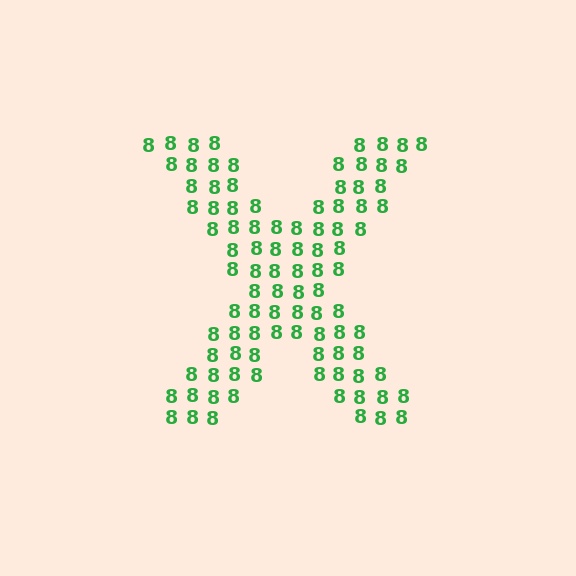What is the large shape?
The large shape is the letter X.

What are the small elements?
The small elements are digit 8's.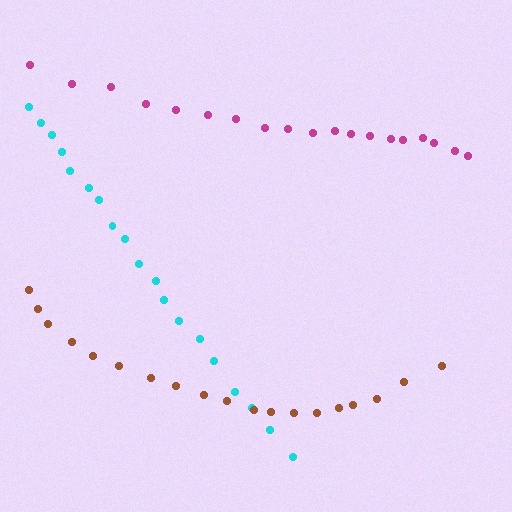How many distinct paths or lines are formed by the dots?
There are 3 distinct paths.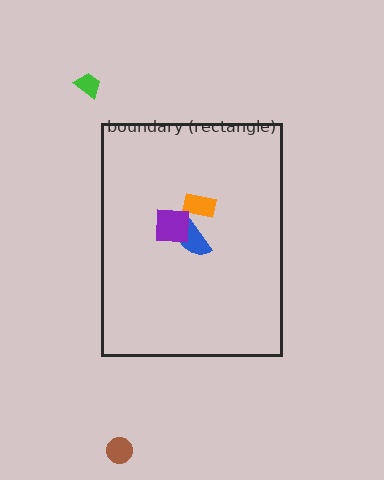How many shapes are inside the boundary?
3 inside, 2 outside.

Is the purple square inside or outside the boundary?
Inside.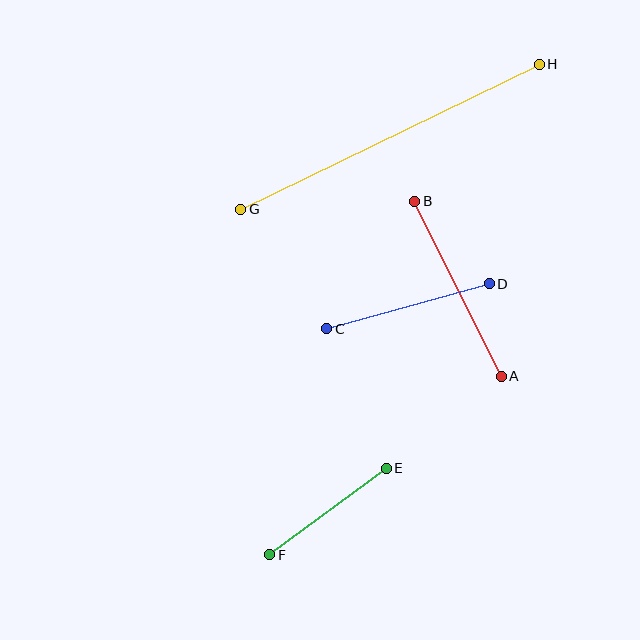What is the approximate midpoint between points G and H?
The midpoint is at approximately (390, 137) pixels.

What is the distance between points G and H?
The distance is approximately 332 pixels.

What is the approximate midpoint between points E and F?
The midpoint is at approximately (328, 511) pixels.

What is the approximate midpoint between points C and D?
The midpoint is at approximately (408, 306) pixels.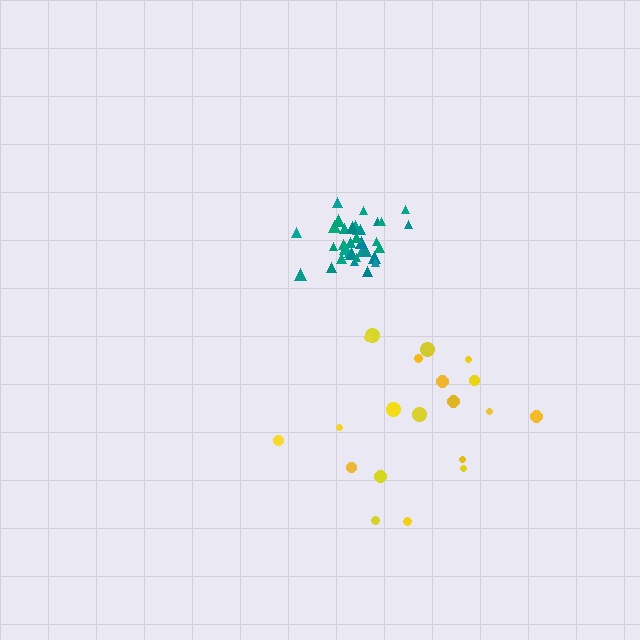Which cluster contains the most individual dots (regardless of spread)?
Teal (34).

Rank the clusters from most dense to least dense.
teal, yellow.